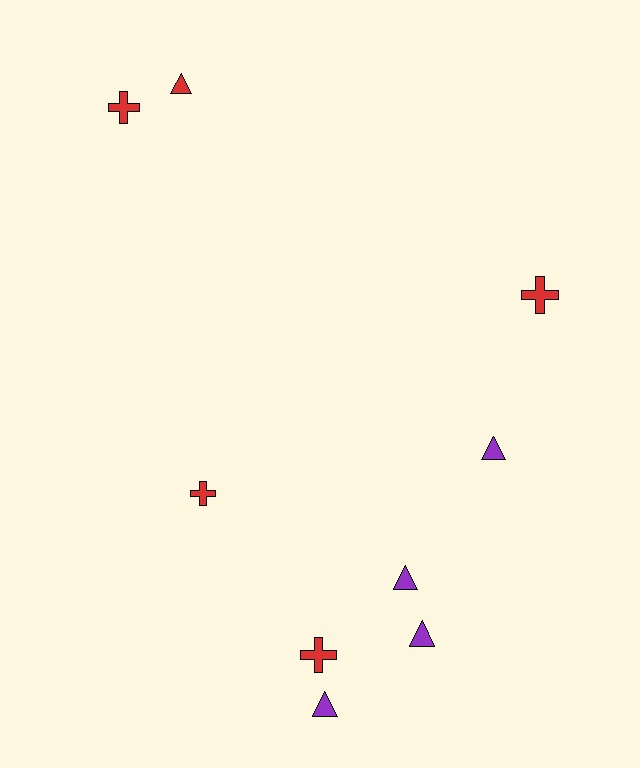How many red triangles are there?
There is 1 red triangle.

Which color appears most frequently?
Red, with 5 objects.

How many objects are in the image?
There are 9 objects.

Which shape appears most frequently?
Triangle, with 5 objects.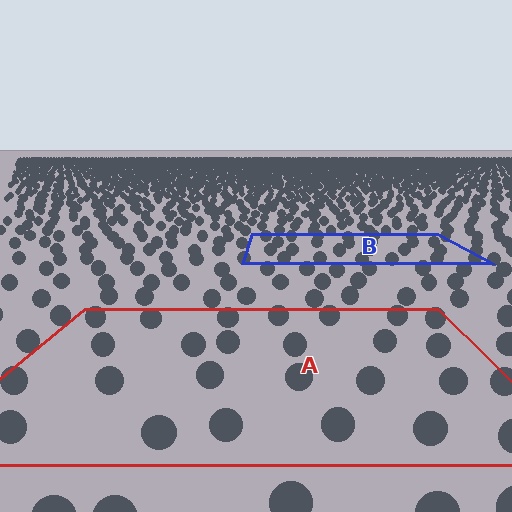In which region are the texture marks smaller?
The texture marks are smaller in region B, because it is farther away.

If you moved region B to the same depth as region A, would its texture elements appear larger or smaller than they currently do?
They would appear larger. At a closer depth, the same texture elements are projected at a bigger on-screen size.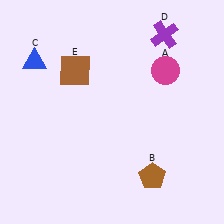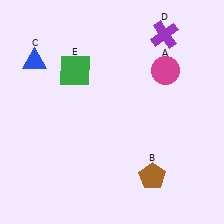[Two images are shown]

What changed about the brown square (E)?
In Image 1, E is brown. In Image 2, it changed to green.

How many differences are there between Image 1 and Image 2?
There is 1 difference between the two images.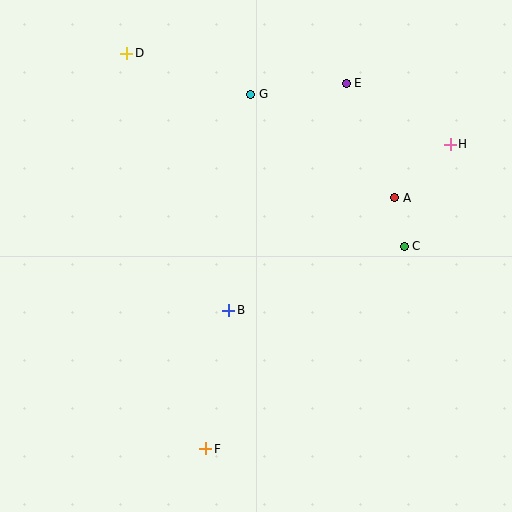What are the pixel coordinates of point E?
Point E is at (346, 83).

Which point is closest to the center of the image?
Point B at (229, 310) is closest to the center.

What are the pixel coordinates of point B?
Point B is at (229, 310).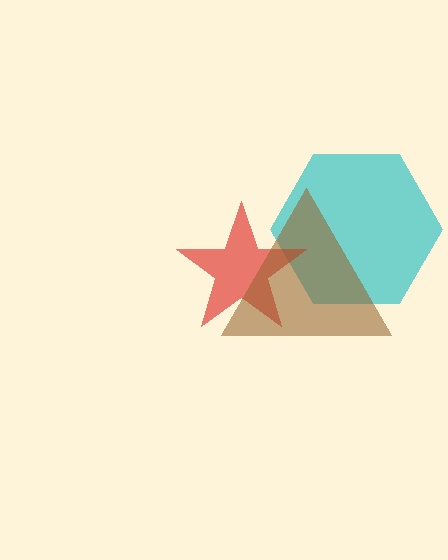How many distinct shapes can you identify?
There are 3 distinct shapes: a cyan hexagon, a red star, a brown triangle.